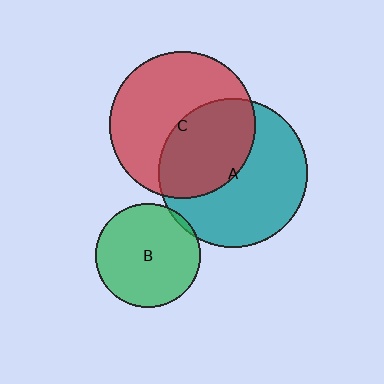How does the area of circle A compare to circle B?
Approximately 2.1 times.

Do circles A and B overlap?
Yes.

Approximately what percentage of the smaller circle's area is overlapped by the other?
Approximately 5%.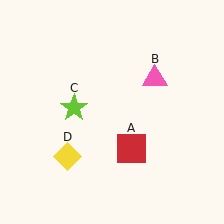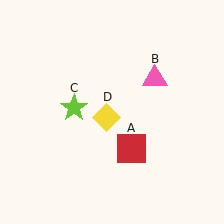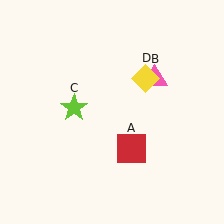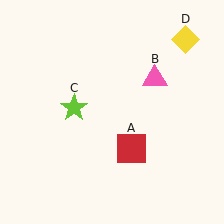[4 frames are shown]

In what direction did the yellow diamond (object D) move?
The yellow diamond (object D) moved up and to the right.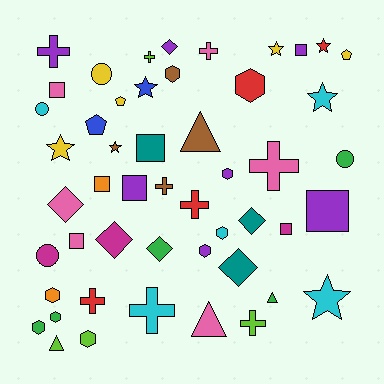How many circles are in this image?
There are 4 circles.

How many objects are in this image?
There are 50 objects.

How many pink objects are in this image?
There are 6 pink objects.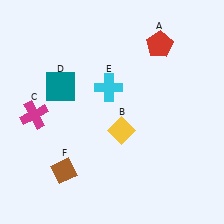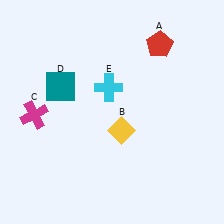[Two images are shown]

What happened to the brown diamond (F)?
The brown diamond (F) was removed in Image 2. It was in the bottom-left area of Image 1.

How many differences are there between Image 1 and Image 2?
There is 1 difference between the two images.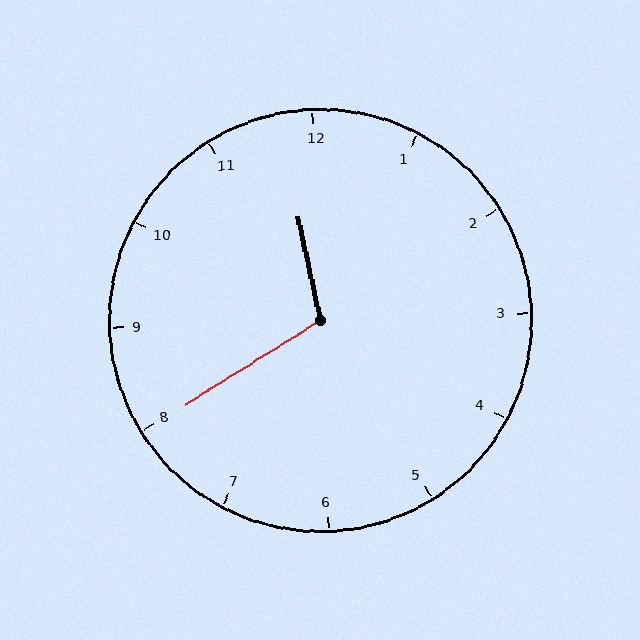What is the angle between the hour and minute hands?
Approximately 110 degrees.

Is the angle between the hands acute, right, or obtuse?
It is obtuse.